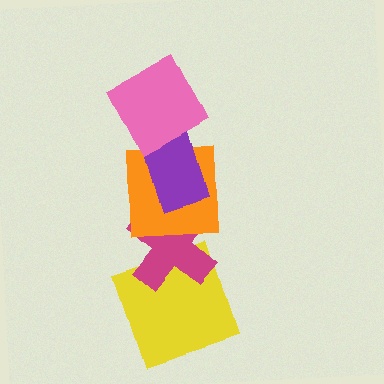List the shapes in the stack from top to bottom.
From top to bottom: the pink square, the purple rectangle, the orange square, the magenta cross, the yellow square.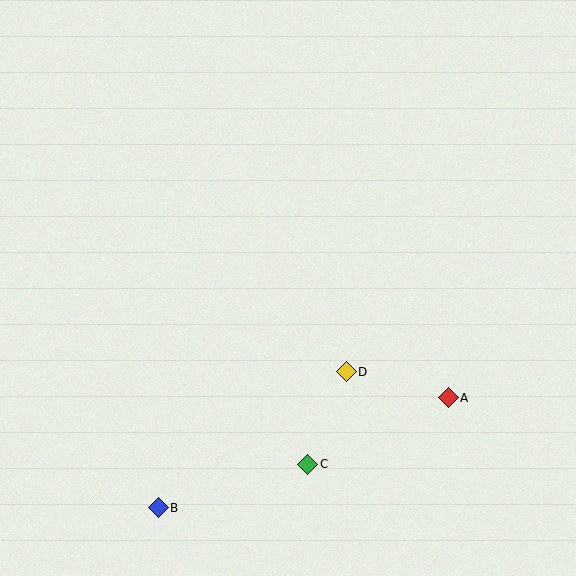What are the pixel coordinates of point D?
Point D is at (346, 372).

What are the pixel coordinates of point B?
Point B is at (158, 508).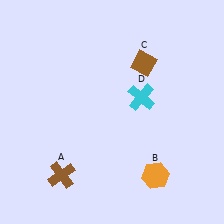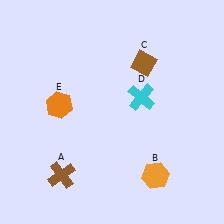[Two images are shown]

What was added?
An orange hexagon (E) was added in Image 2.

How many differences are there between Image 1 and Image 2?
There is 1 difference between the two images.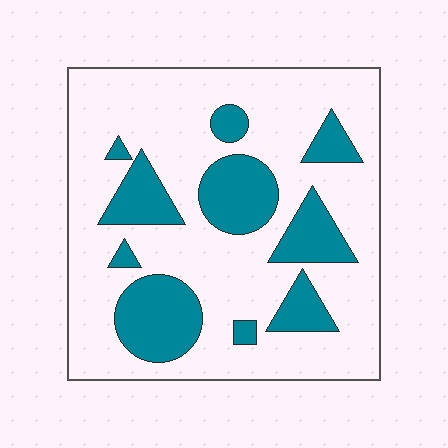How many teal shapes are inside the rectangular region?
10.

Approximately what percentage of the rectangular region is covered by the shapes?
Approximately 25%.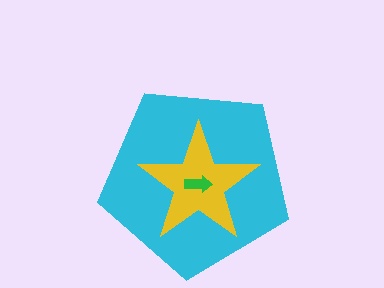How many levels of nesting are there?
3.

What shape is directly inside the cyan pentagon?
The yellow star.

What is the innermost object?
The green arrow.